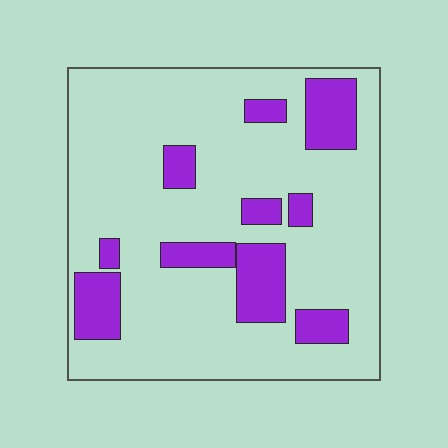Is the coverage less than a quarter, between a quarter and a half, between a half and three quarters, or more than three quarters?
Less than a quarter.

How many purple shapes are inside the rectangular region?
10.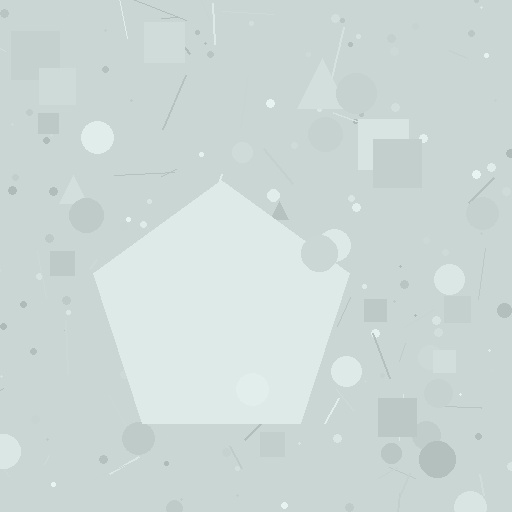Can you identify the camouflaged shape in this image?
The camouflaged shape is a pentagon.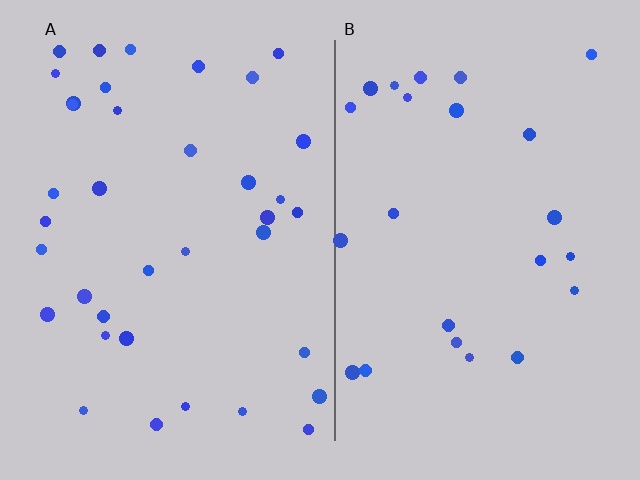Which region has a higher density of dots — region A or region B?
A (the left).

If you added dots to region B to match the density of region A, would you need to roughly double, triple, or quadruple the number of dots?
Approximately double.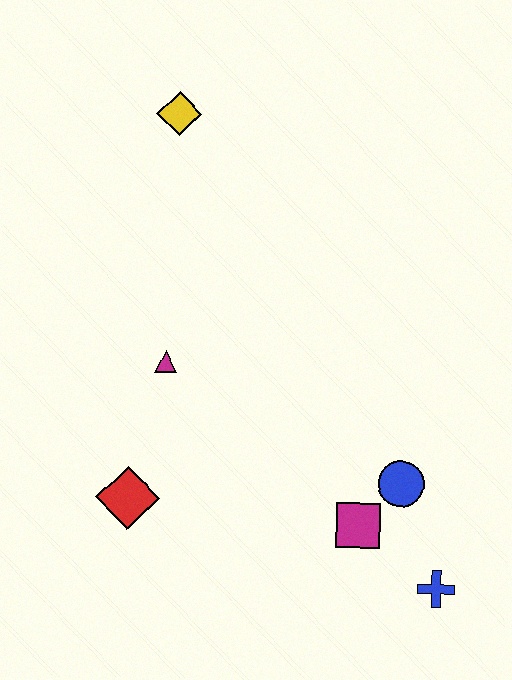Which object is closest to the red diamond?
The magenta triangle is closest to the red diamond.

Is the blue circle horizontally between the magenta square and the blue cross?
Yes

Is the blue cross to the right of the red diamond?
Yes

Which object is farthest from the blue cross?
The yellow diamond is farthest from the blue cross.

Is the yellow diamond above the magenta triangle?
Yes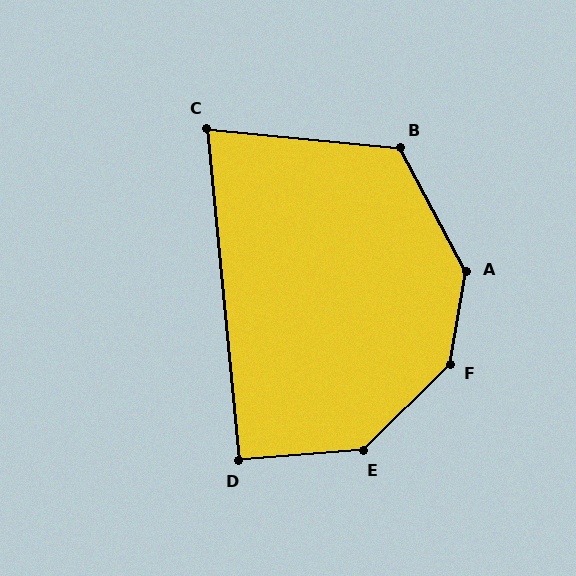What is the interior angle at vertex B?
Approximately 124 degrees (obtuse).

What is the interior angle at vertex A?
Approximately 142 degrees (obtuse).